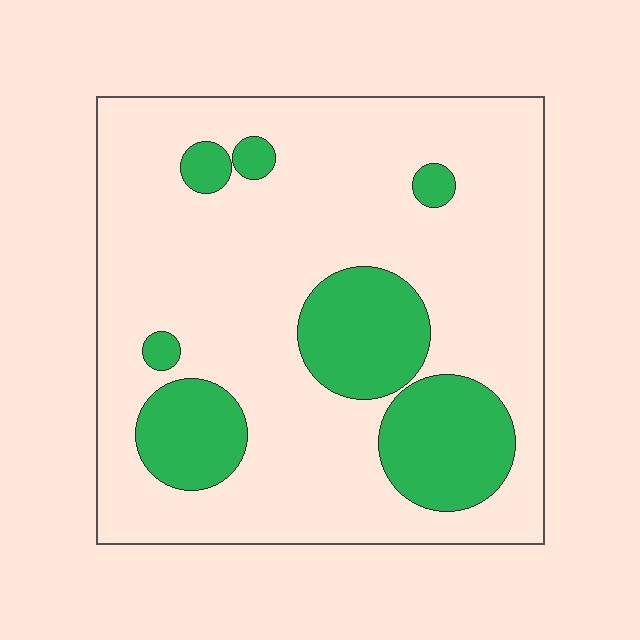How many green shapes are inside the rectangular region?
7.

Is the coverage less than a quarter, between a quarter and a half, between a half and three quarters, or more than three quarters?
Less than a quarter.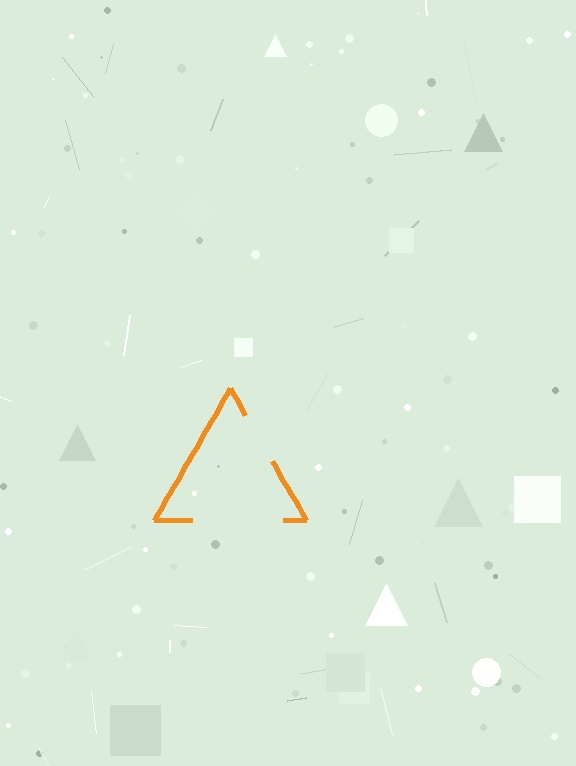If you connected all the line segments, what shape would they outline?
They would outline a triangle.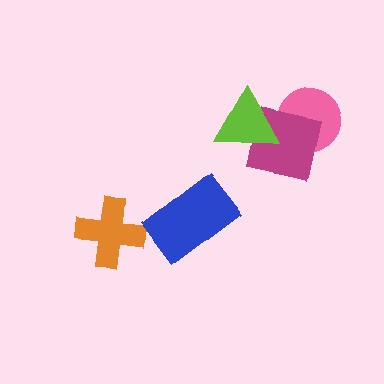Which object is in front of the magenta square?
The lime triangle is in front of the magenta square.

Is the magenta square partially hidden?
Yes, it is partially covered by another shape.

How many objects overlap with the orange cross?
0 objects overlap with the orange cross.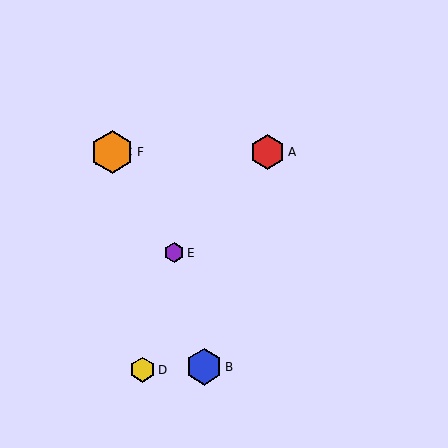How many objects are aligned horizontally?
3 objects (A, C, F) are aligned horizontally.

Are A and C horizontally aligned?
Yes, both are at y≈152.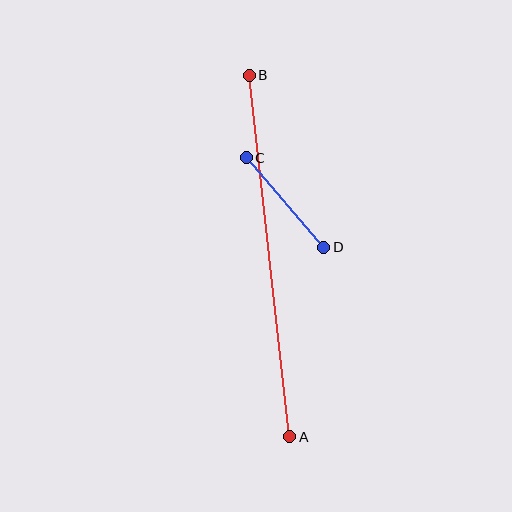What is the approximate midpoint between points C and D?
The midpoint is at approximately (285, 203) pixels.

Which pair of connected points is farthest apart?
Points A and B are farthest apart.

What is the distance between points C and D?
The distance is approximately 118 pixels.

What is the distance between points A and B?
The distance is approximately 364 pixels.